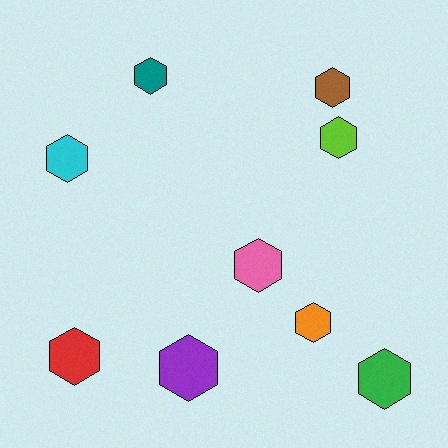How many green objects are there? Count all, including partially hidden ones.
There is 1 green object.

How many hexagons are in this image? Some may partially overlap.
There are 9 hexagons.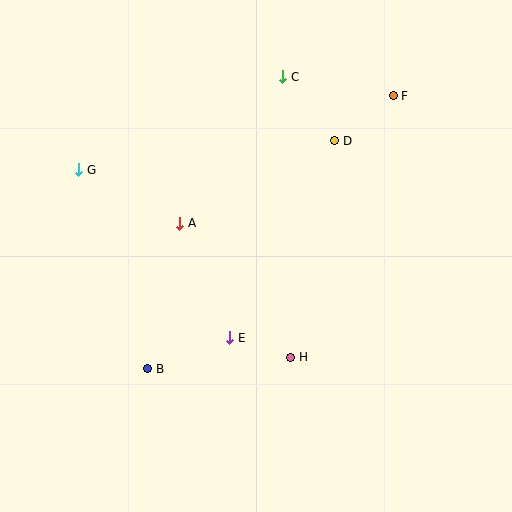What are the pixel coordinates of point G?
Point G is at (79, 170).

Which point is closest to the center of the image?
Point A at (180, 223) is closest to the center.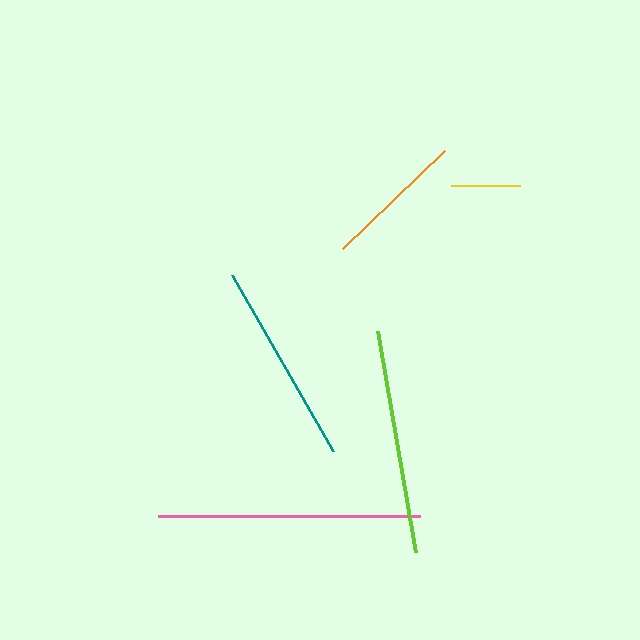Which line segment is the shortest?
The yellow line is the shortest at approximately 69 pixels.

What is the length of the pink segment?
The pink segment is approximately 263 pixels long.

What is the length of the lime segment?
The lime segment is approximately 223 pixels long.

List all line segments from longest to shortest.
From longest to shortest: pink, lime, teal, orange, yellow.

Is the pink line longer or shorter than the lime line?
The pink line is longer than the lime line.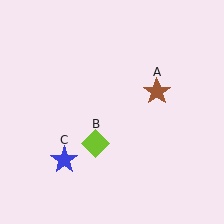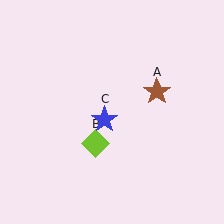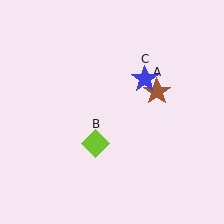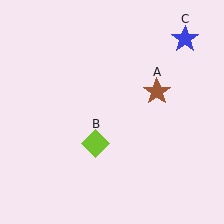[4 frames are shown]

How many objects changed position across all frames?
1 object changed position: blue star (object C).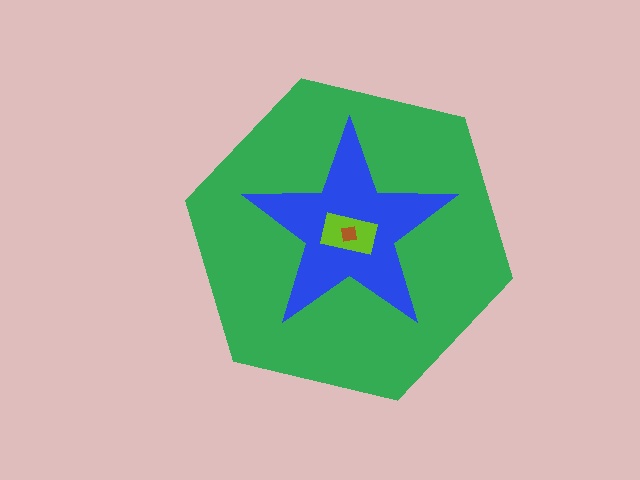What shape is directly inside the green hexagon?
The blue star.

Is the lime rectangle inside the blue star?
Yes.